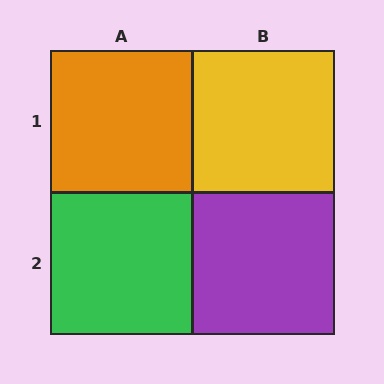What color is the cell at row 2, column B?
Purple.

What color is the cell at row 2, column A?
Green.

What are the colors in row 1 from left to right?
Orange, yellow.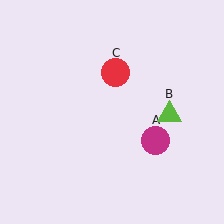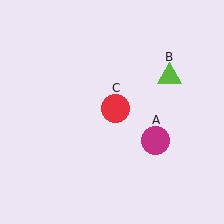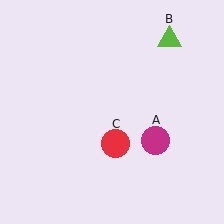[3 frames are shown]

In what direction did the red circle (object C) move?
The red circle (object C) moved down.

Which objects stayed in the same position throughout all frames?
Magenta circle (object A) remained stationary.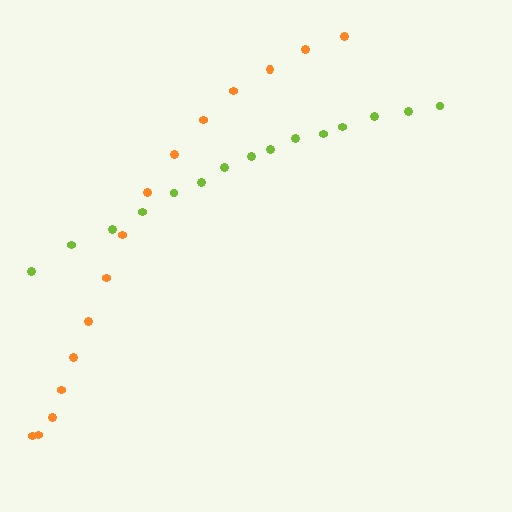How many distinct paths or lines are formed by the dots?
There are 2 distinct paths.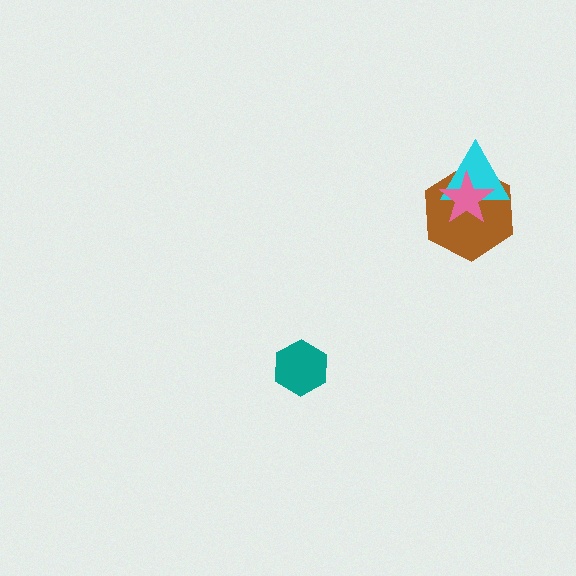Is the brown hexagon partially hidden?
Yes, it is partially covered by another shape.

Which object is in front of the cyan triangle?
The pink star is in front of the cyan triangle.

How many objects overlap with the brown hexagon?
2 objects overlap with the brown hexagon.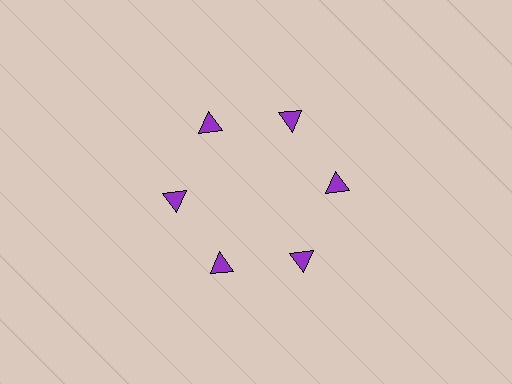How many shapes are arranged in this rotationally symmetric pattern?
There are 6 shapes, arranged in 6 groups of 1.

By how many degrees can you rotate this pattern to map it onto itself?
The pattern maps onto itself every 60 degrees of rotation.